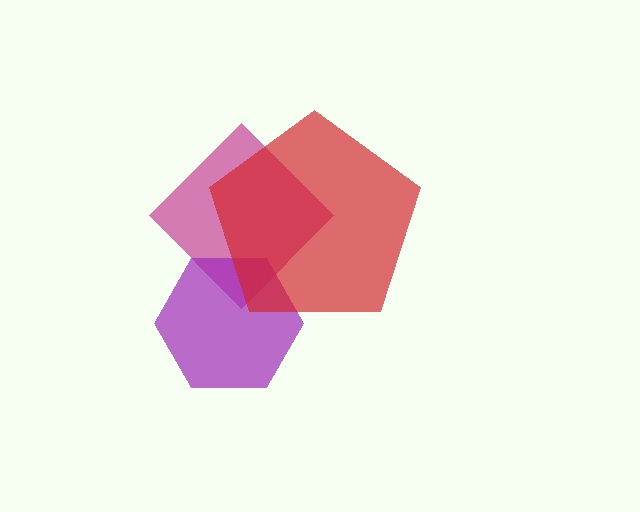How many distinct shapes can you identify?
There are 3 distinct shapes: a magenta diamond, a purple hexagon, a red pentagon.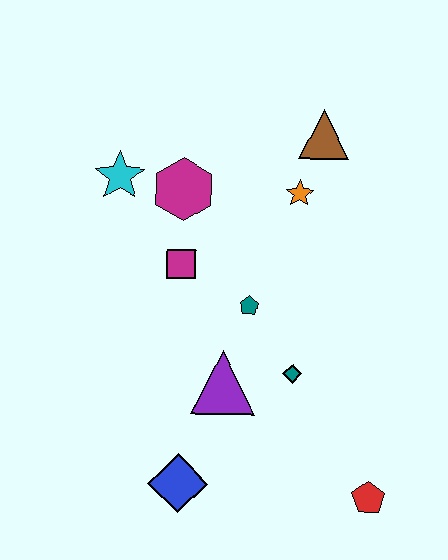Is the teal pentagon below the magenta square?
Yes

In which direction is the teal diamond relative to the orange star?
The teal diamond is below the orange star.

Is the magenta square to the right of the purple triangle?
No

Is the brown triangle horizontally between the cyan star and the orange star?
No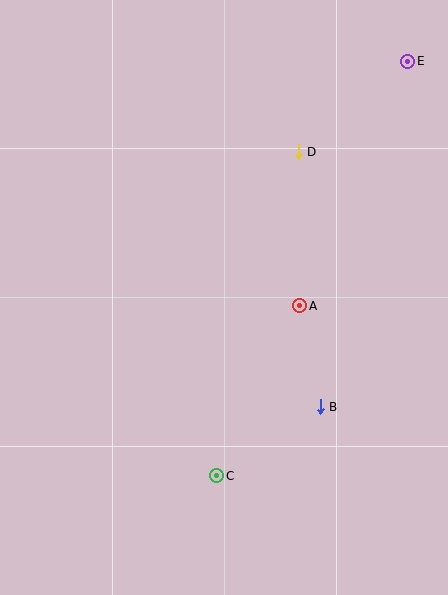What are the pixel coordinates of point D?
Point D is at (298, 152).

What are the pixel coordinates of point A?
Point A is at (300, 306).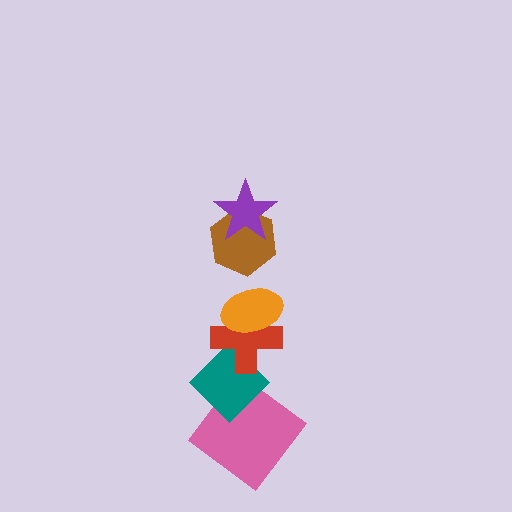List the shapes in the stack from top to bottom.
From top to bottom: the purple star, the brown hexagon, the orange ellipse, the red cross, the teal diamond, the pink diamond.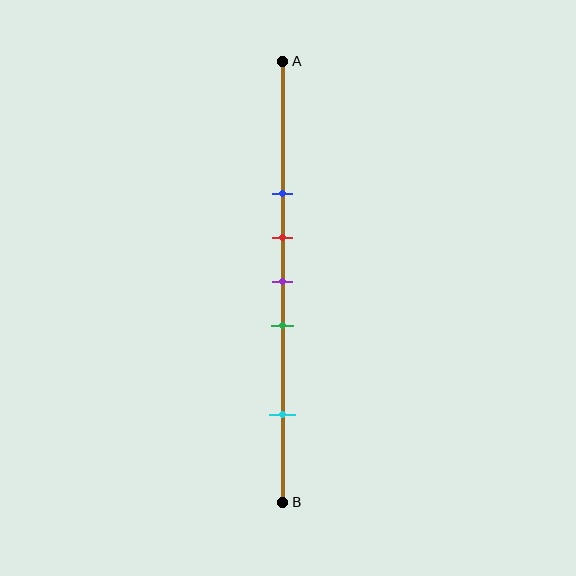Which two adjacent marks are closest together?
The red and purple marks are the closest adjacent pair.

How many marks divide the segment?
There are 5 marks dividing the segment.